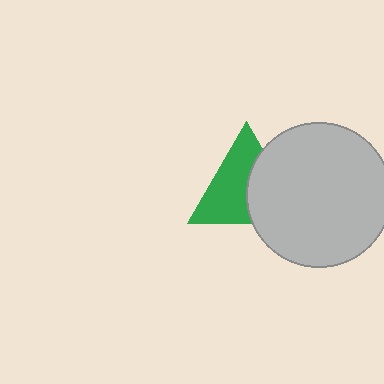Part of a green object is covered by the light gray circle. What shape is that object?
It is a triangle.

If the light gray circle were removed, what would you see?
You would see the complete green triangle.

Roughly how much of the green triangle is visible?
About half of it is visible (roughly 58%).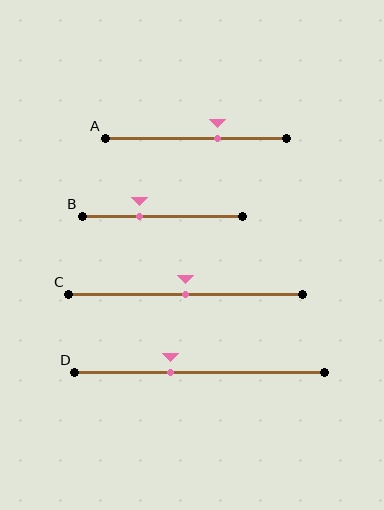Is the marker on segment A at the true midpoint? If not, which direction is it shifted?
No, the marker on segment A is shifted to the right by about 12% of the segment length.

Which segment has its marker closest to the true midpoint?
Segment C has its marker closest to the true midpoint.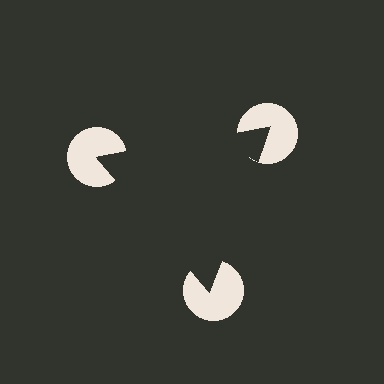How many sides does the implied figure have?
3 sides.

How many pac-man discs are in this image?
There are 3 — one at each vertex of the illusory triangle.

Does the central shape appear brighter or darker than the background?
It typically appears slightly darker than the background, even though no actual brightness change is drawn.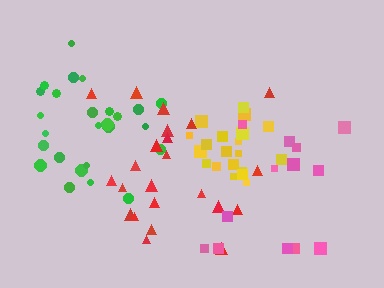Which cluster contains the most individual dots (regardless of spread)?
Green (26).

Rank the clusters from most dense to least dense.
yellow, green, red, pink.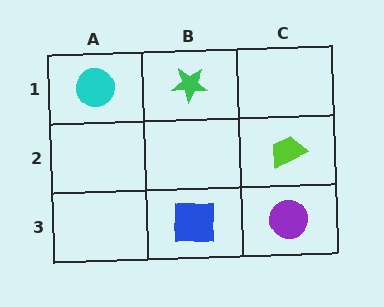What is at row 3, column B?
A blue square.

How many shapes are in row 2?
1 shape.